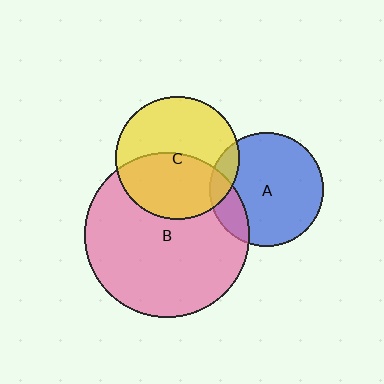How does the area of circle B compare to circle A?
Approximately 2.1 times.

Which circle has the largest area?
Circle B (pink).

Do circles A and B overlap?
Yes.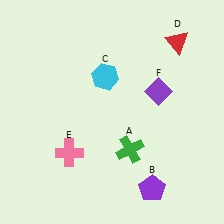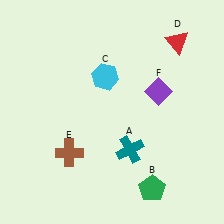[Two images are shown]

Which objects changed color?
A changed from green to teal. B changed from purple to green. E changed from pink to brown.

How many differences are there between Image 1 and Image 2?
There are 3 differences between the two images.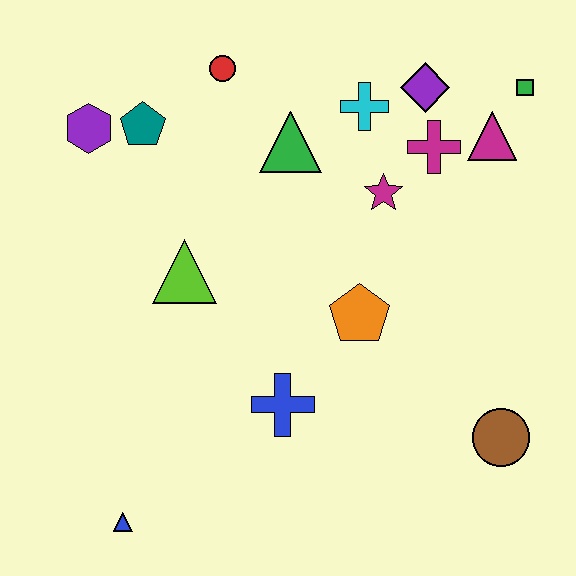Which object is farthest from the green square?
The blue triangle is farthest from the green square.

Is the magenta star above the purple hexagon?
No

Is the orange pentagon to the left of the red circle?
No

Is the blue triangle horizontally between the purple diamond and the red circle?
No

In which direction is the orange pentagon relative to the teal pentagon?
The orange pentagon is to the right of the teal pentagon.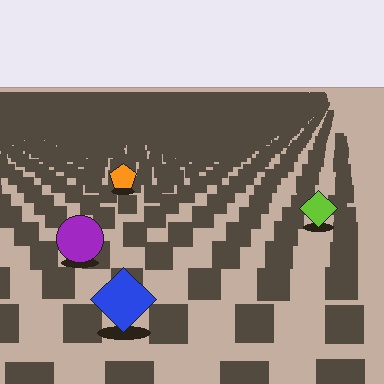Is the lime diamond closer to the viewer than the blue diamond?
No. The blue diamond is closer — you can tell from the texture gradient: the ground texture is coarser near it.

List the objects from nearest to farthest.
From nearest to farthest: the blue diamond, the purple circle, the lime diamond, the orange pentagon.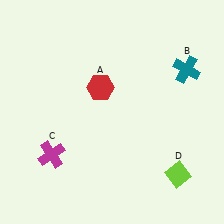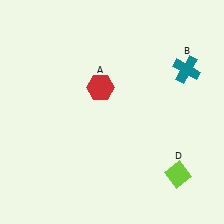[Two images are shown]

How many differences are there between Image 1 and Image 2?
There is 1 difference between the two images.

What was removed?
The magenta cross (C) was removed in Image 2.